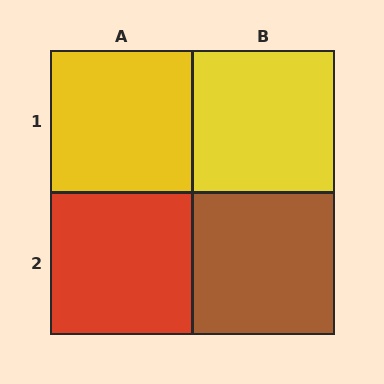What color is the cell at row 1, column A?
Yellow.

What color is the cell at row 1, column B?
Yellow.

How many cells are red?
1 cell is red.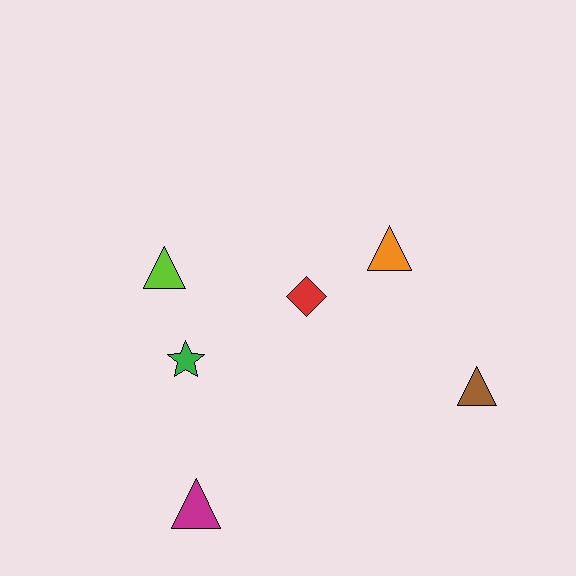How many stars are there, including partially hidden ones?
There is 1 star.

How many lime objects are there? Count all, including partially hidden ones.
There is 1 lime object.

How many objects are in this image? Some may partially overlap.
There are 6 objects.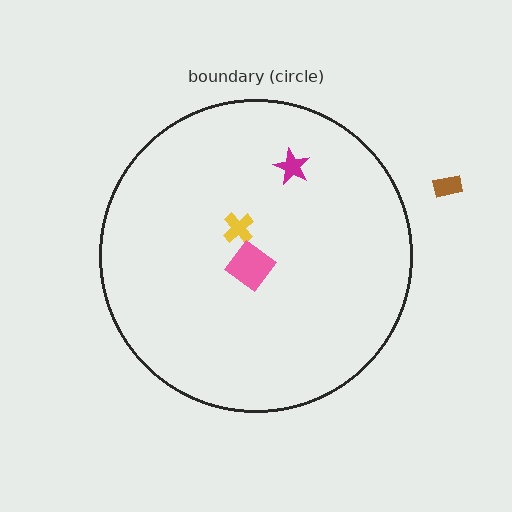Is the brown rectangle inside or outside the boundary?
Outside.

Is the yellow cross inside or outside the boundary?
Inside.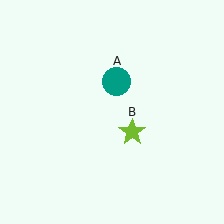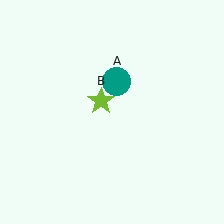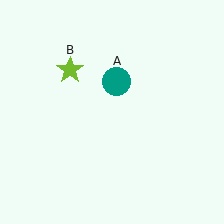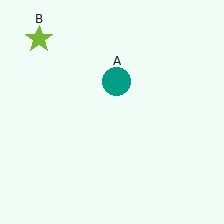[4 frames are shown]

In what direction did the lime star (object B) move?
The lime star (object B) moved up and to the left.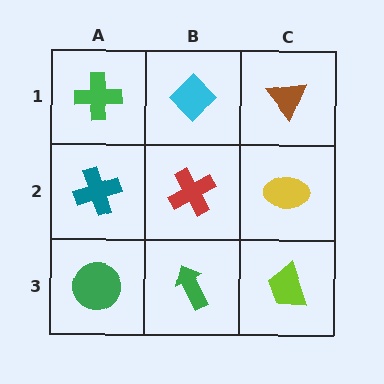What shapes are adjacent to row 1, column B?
A red cross (row 2, column B), a green cross (row 1, column A), a brown triangle (row 1, column C).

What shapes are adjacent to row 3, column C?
A yellow ellipse (row 2, column C), a green arrow (row 3, column B).